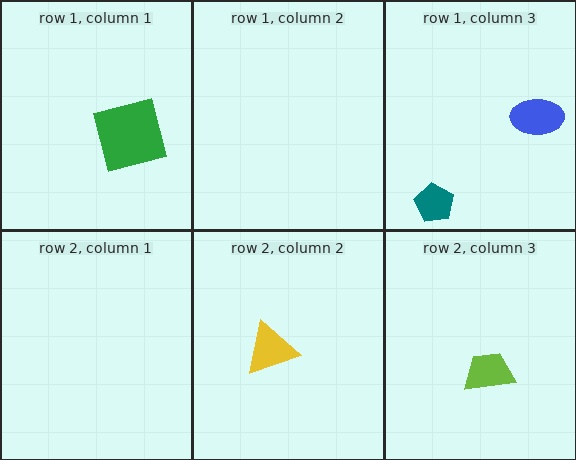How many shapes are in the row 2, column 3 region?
1.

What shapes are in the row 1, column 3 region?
The blue ellipse, the teal pentagon.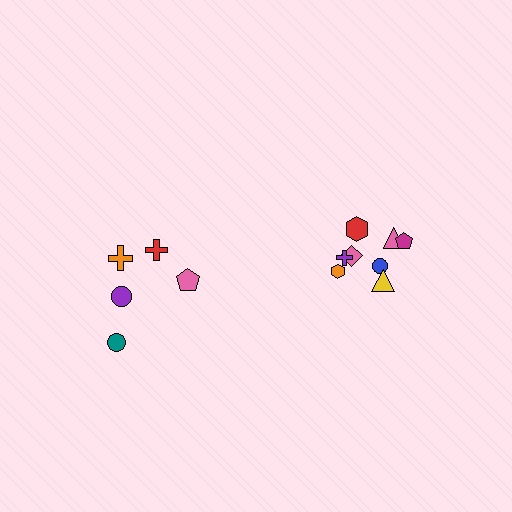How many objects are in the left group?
There are 5 objects.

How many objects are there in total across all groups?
There are 13 objects.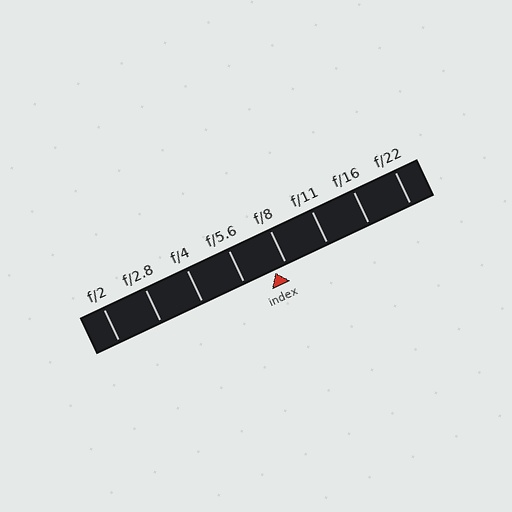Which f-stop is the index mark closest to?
The index mark is closest to f/8.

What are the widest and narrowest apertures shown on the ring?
The widest aperture shown is f/2 and the narrowest is f/22.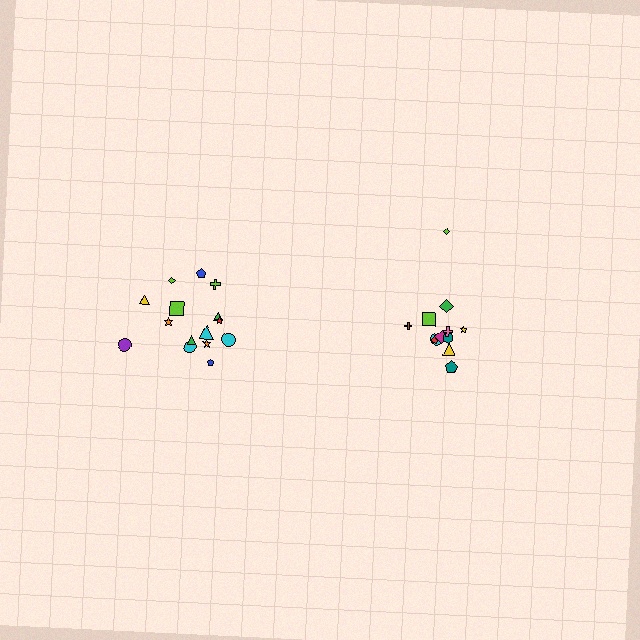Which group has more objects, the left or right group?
The left group.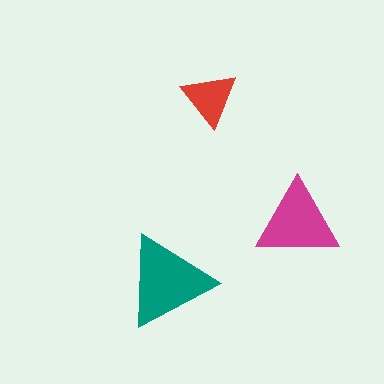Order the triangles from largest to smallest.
the teal one, the magenta one, the red one.